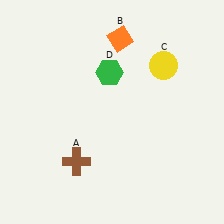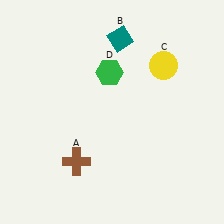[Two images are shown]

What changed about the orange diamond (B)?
In Image 1, B is orange. In Image 2, it changed to teal.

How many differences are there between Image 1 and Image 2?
There is 1 difference between the two images.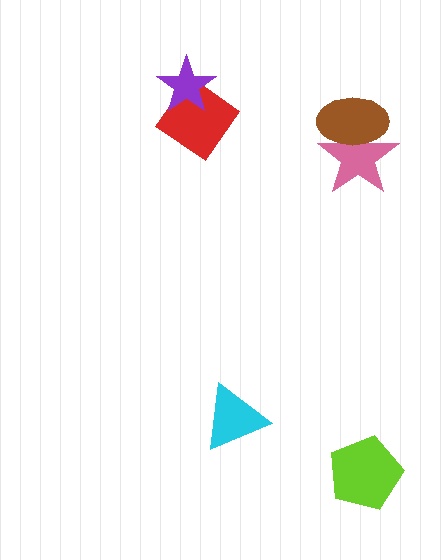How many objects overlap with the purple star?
1 object overlaps with the purple star.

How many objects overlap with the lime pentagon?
0 objects overlap with the lime pentagon.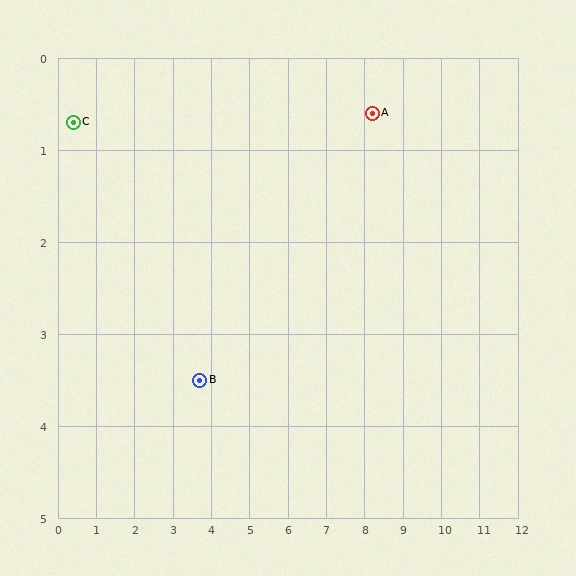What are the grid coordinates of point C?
Point C is at approximately (0.4, 0.7).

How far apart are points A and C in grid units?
Points A and C are about 7.8 grid units apart.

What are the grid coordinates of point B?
Point B is at approximately (3.7, 3.5).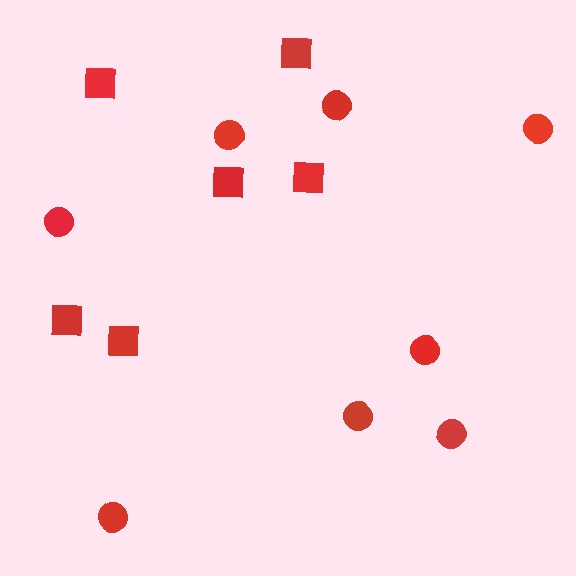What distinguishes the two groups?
There are 2 groups: one group of circles (8) and one group of squares (6).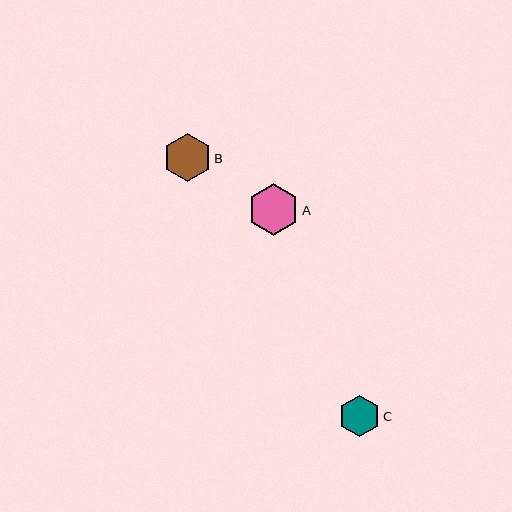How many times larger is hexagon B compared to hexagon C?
Hexagon B is approximately 1.2 times the size of hexagon C.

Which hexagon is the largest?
Hexagon A is the largest with a size of approximately 52 pixels.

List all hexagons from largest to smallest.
From largest to smallest: A, B, C.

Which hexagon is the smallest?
Hexagon C is the smallest with a size of approximately 41 pixels.